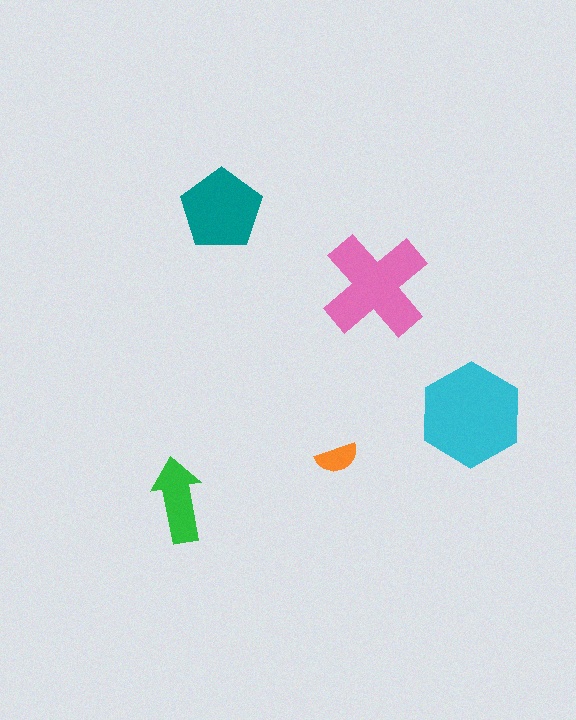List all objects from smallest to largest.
The orange semicircle, the green arrow, the teal pentagon, the pink cross, the cyan hexagon.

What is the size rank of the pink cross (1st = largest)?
2nd.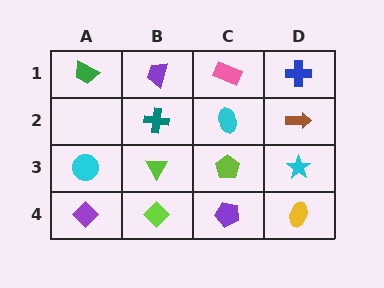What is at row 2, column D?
A brown arrow.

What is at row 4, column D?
A yellow ellipse.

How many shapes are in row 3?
4 shapes.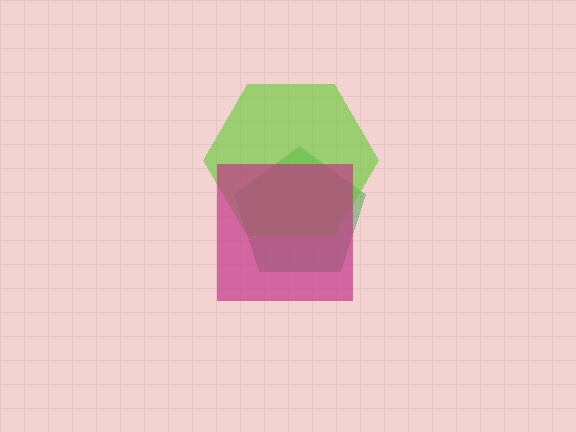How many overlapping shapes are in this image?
There are 3 overlapping shapes in the image.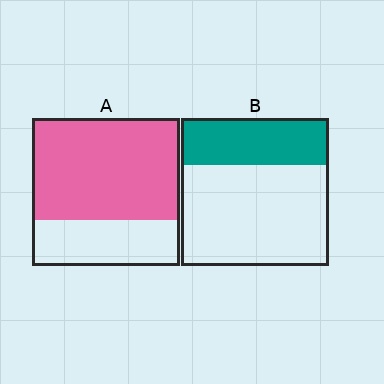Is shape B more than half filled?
No.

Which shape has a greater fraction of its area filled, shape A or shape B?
Shape A.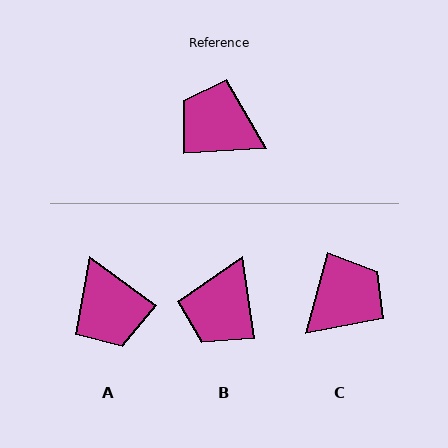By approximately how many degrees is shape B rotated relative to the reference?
Approximately 95 degrees counter-clockwise.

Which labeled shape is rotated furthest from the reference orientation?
A, about 140 degrees away.